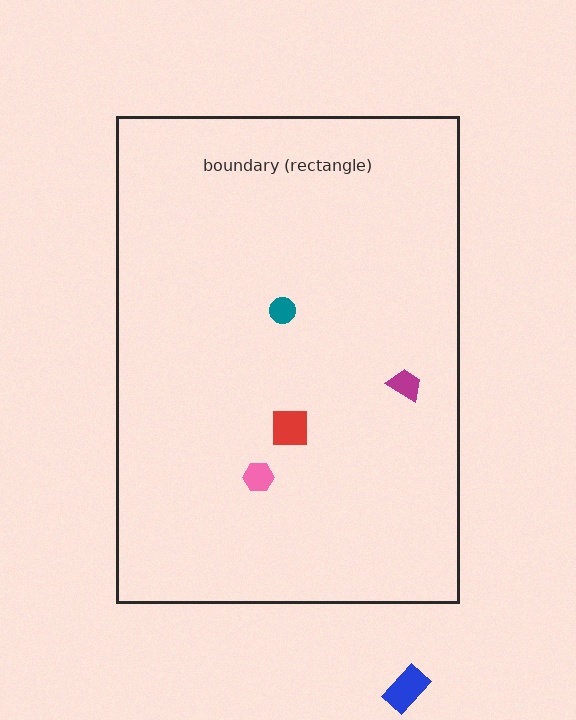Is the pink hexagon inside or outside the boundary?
Inside.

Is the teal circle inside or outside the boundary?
Inside.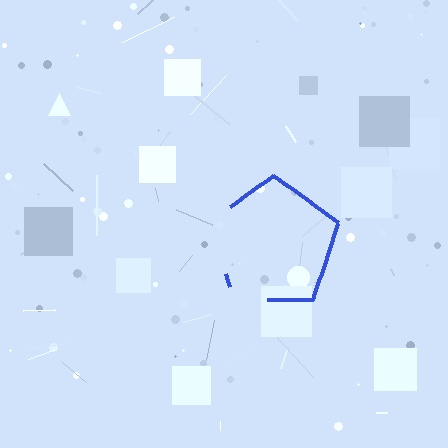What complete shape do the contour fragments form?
The contour fragments form a pentagon.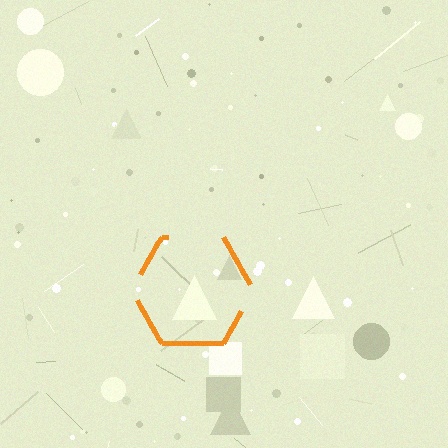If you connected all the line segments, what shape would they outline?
They would outline a hexagon.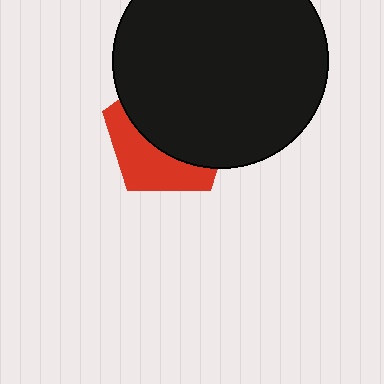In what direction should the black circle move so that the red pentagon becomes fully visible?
The black circle should move up. That is the shortest direction to clear the overlap and leave the red pentagon fully visible.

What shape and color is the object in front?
The object in front is a black circle.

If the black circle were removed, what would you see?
You would see the complete red pentagon.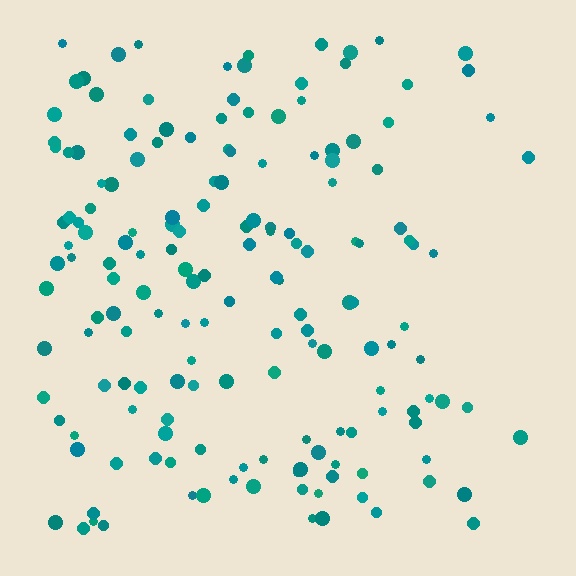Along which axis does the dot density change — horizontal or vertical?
Horizontal.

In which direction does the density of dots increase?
From right to left, with the left side densest.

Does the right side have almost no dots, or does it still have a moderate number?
Still a moderate number, just noticeably fewer than the left.